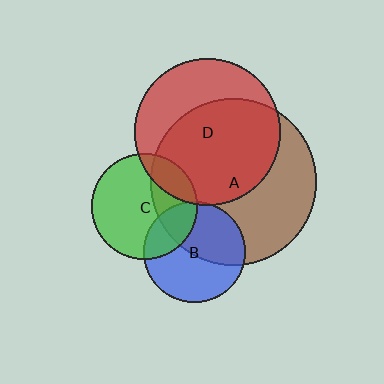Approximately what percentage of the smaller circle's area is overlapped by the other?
Approximately 60%.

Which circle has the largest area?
Circle A (brown).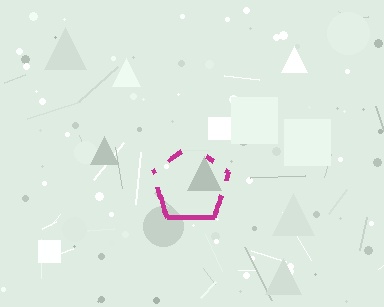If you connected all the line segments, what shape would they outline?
They would outline a pentagon.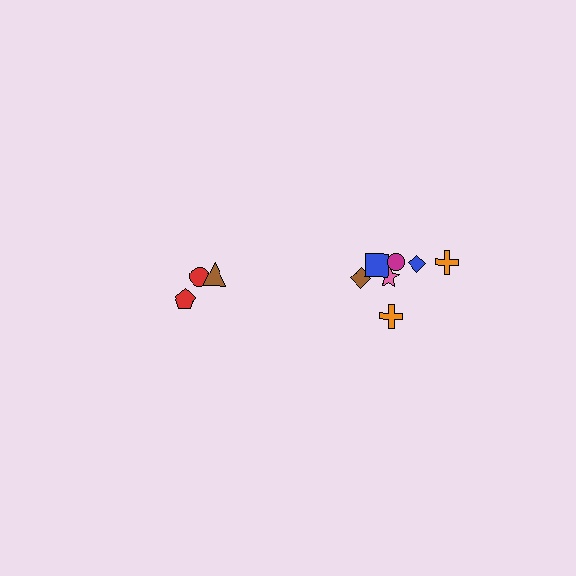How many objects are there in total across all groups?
There are 10 objects.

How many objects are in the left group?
There are 3 objects.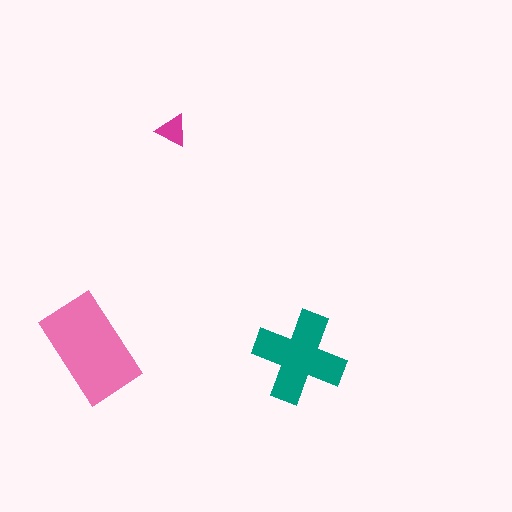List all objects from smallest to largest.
The magenta triangle, the teal cross, the pink rectangle.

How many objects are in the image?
There are 3 objects in the image.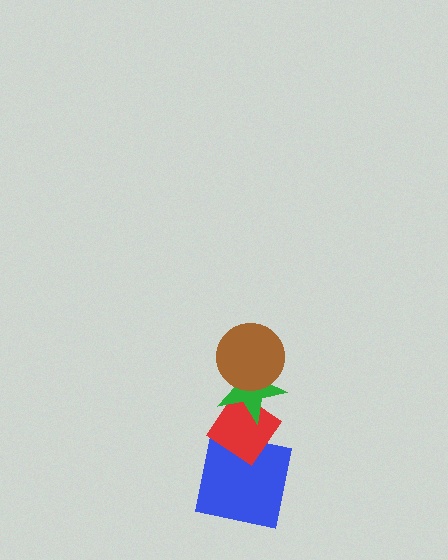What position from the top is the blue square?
The blue square is 4th from the top.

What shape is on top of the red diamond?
The green star is on top of the red diamond.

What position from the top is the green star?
The green star is 2nd from the top.